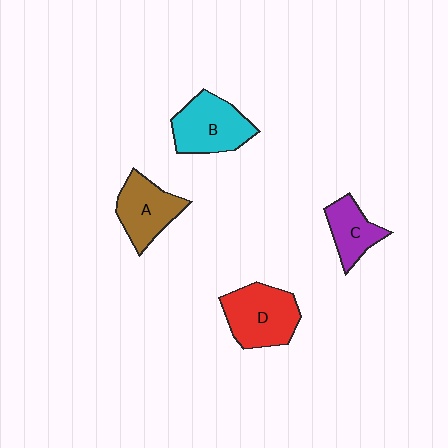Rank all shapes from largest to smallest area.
From largest to smallest: D (red), B (cyan), A (brown), C (purple).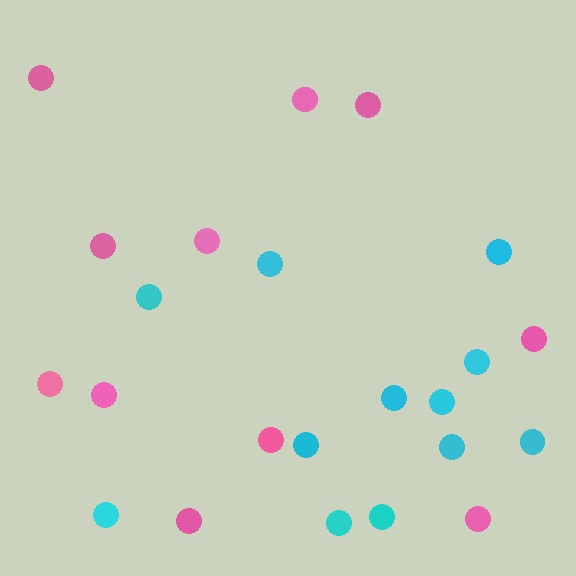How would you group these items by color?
There are 2 groups: one group of pink circles (11) and one group of cyan circles (12).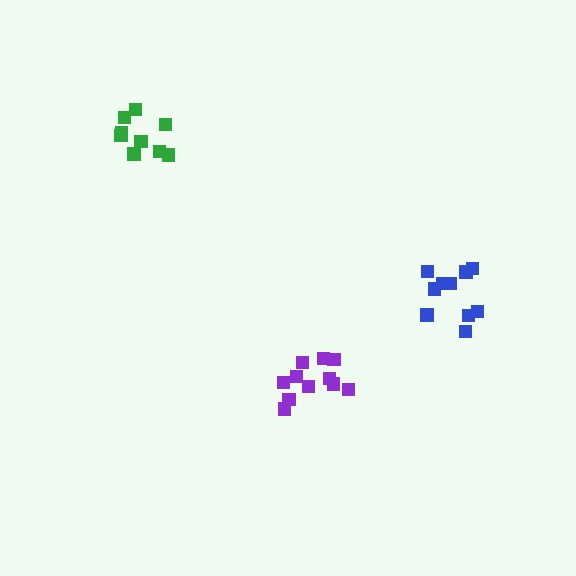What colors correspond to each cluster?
The clusters are colored: blue, green, purple.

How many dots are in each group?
Group 1: 11 dots, Group 2: 9 dots, Group 3: 11 dots (31 total).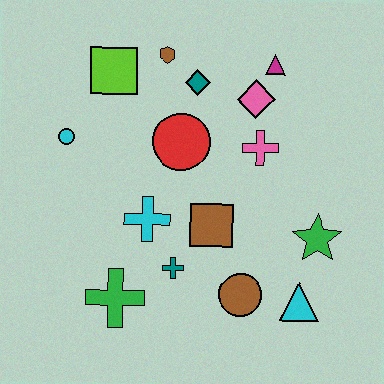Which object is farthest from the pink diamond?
The green cross is farthest from the pink diamond.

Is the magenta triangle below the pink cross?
No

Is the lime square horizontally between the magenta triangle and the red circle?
No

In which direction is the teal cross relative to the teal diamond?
The teal cross is below the teal diamond.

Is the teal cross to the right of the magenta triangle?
No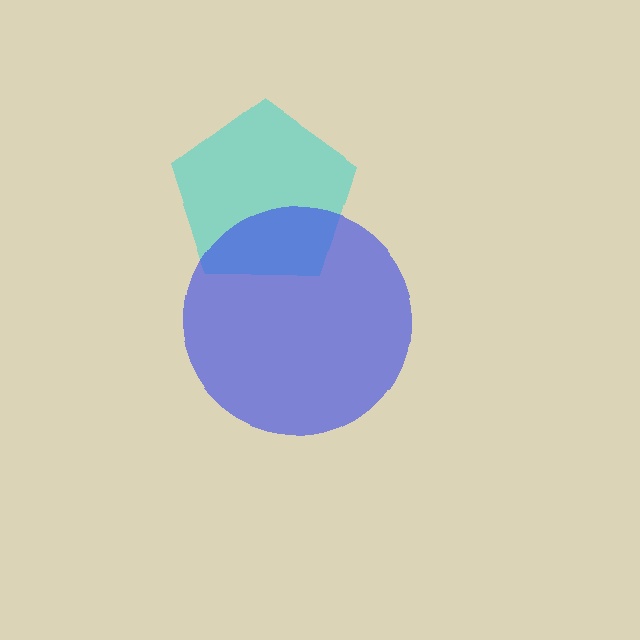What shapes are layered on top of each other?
The layered shapes are: a cyan pentagon, a blue circle.